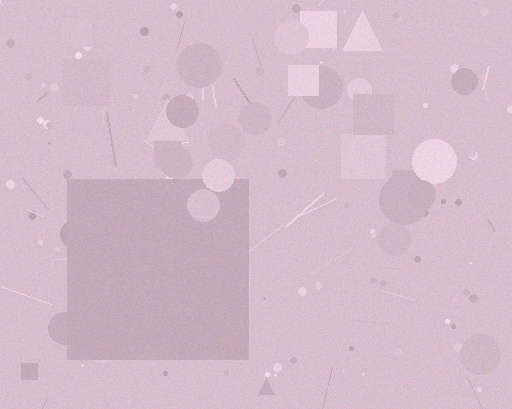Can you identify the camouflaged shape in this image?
The camouflaged shape is a square.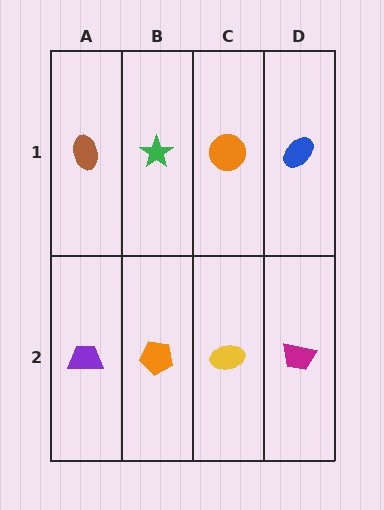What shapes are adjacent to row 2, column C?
An orange circle (row 1, column C), an orange pentagon (row 2, column B), a magenta trapezoid (row 2, column D).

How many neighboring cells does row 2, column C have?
3.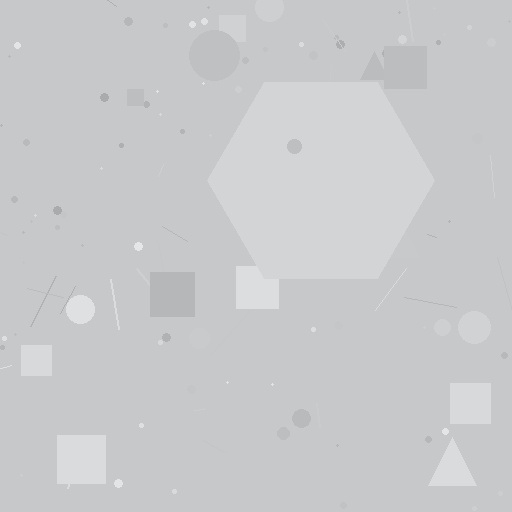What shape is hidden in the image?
A hexagon is hidden in the image.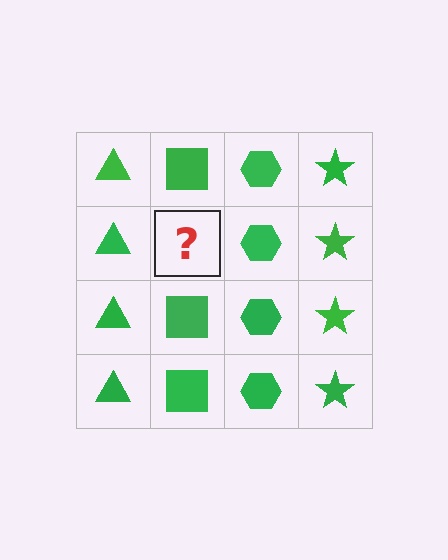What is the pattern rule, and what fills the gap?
The rule is that each column has a consistent shape. The gap should be filled with a green square.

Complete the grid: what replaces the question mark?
The question mark should be replaced with a green square.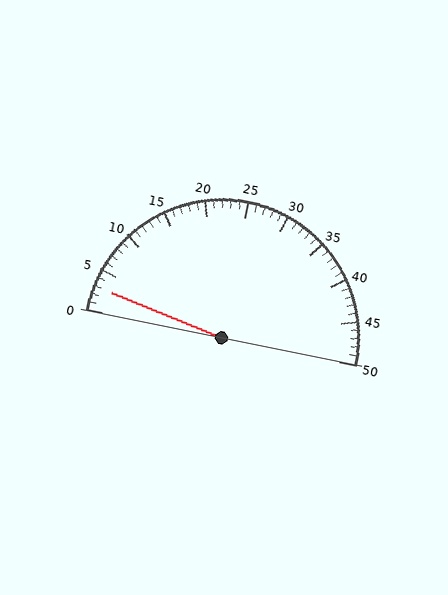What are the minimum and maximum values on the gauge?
The gauge ranges from 0 to 50.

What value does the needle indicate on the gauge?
The needle indicates approximately 3.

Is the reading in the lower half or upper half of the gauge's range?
The reading is in the lower half of the range (0 to 50).